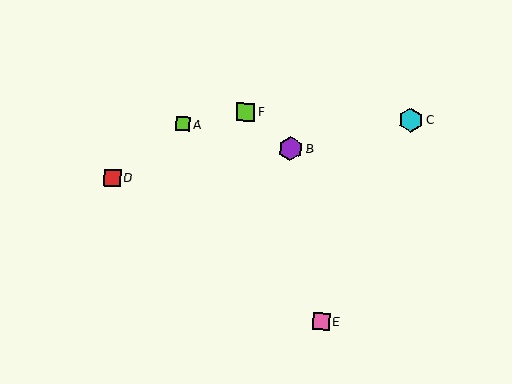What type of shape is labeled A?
Shape A is a lime square.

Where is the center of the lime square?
The center of the lime square is at (246, 112).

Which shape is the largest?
The purple hexagon (labeled B) is the largest.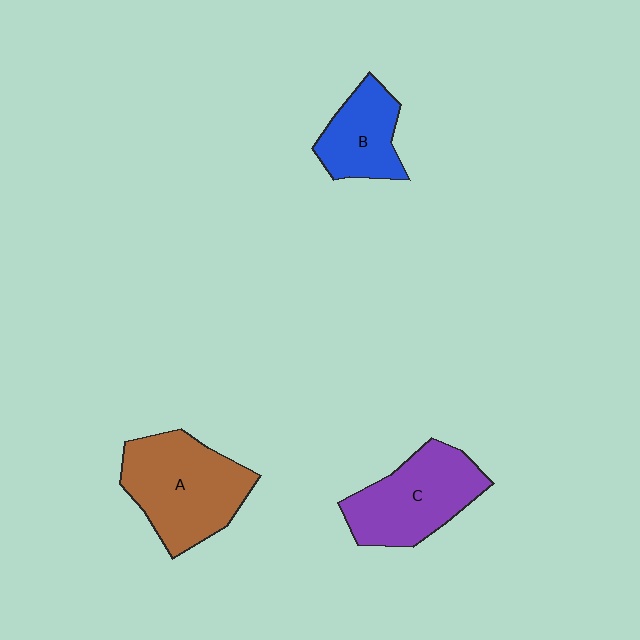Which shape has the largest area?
Shape A (brown).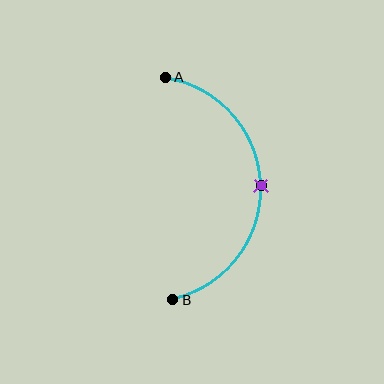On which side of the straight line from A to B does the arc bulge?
The arc bulges to the right of the straight line connecting A and B.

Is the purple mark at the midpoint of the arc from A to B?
Yes. The purple mark lies on the arc at equal arc-length from both A and B — it is the arc midpoint.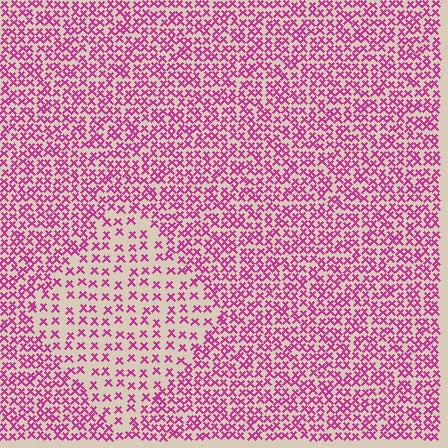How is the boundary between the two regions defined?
The boundary is defined by a change in element density (approximately 2.0x ratio). All elements are the same color, size, and shape.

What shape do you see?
I see a diamond.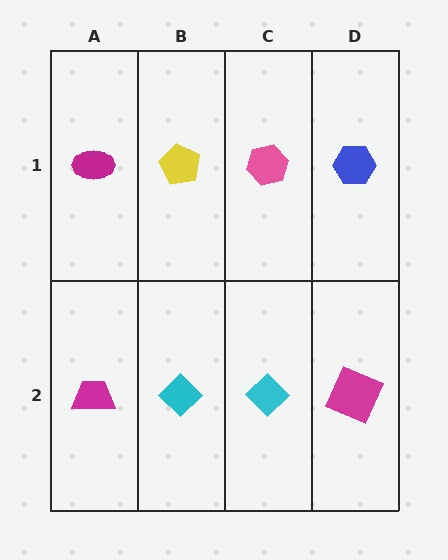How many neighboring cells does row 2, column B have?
3.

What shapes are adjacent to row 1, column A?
A magenta trapezoid (row 2, column A), a yellow pentagon (row 1, column B).